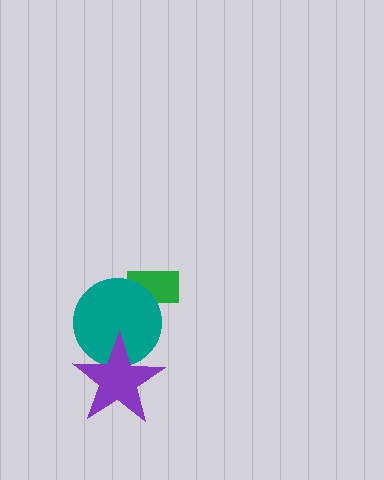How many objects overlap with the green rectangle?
1 object overlaps with the green rectangle.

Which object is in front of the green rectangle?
The teal circle is in front of the green rectangle.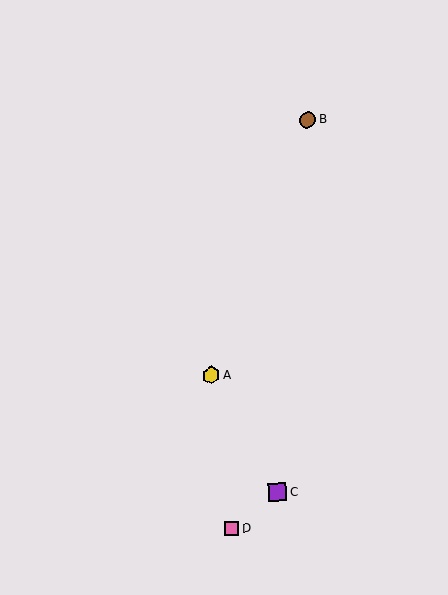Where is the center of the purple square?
The center of the purple square is at (277, 492).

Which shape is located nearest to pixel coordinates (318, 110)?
The brown circle (labeled B) at (307, 120) is nearest to that location.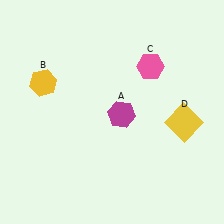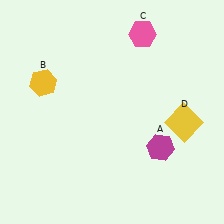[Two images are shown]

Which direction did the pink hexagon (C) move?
The pink hexagon (C) moved up.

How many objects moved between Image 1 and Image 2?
2 objects moved between the two images.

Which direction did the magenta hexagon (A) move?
The magenta hexagon (A) moved right.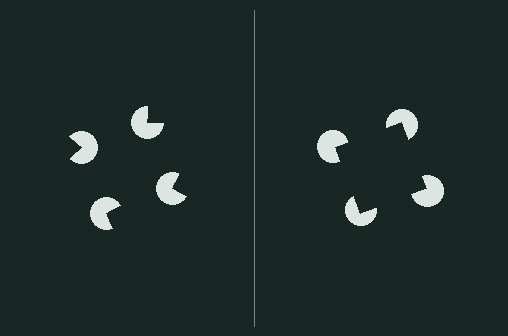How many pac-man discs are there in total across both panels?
8 — 4 on each side.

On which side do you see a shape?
An illusory square appears on the right side. On the left side the wedge cuts are rotated, so no coherent shape forms.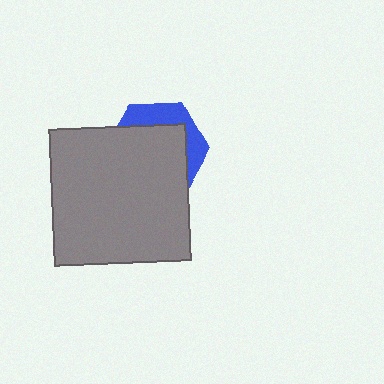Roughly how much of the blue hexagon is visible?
A small part of it is visible (roughly 30%).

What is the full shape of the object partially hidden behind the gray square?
The partially hidden object is a blue hexagon.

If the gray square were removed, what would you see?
You would see the complete blue hexagon.